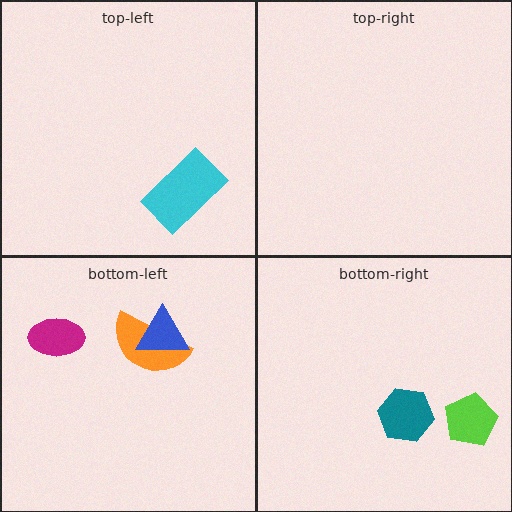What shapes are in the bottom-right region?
The lime pentagon, the teal hexagon.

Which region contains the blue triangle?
The bottom-left region.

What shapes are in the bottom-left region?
The orange semicircle, the blue triangle, the magenta ellipse.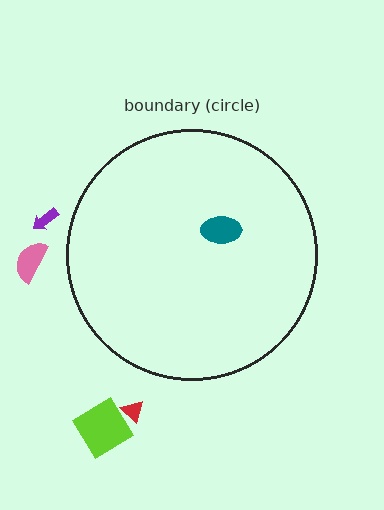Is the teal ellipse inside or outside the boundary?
Inside.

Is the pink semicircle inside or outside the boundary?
Outside.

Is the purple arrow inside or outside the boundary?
Outside.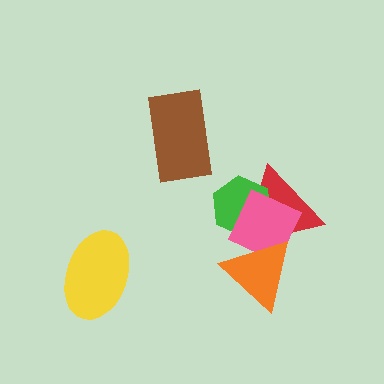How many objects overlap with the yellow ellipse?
0 objects overlap with the yellow ellipse.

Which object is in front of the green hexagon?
The pink diamond is in front of the green hexagon.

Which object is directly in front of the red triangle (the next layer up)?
The green hexagon is directly in front of the red triangle.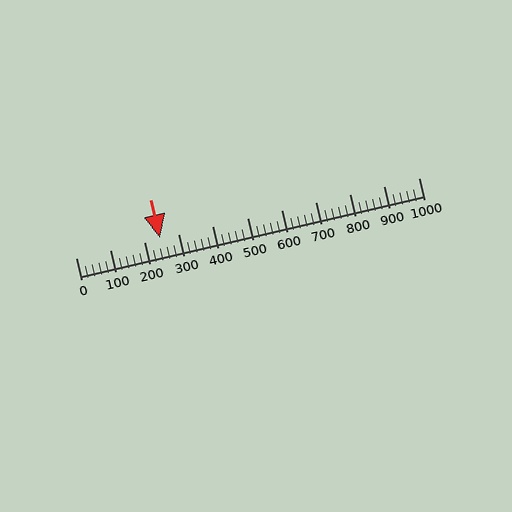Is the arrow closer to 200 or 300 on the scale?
The arrow is closer to 200.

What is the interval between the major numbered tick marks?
The major tick marks are spaced 100 units apart.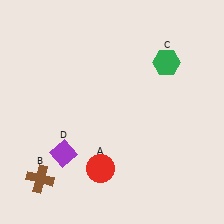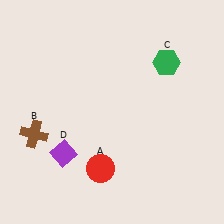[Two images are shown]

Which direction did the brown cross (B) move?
The brown cross (B) moved up.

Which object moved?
The brown cross (B) moved up.